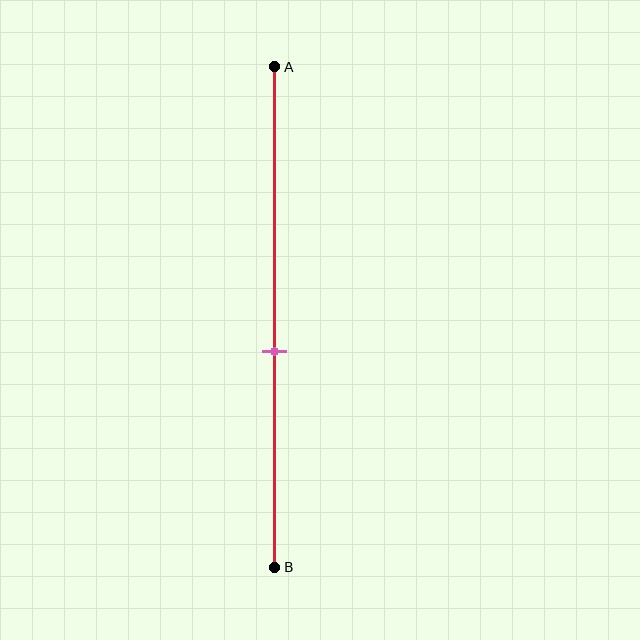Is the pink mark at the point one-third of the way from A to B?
No, the mark is at about 55% from A, not at the 33% one-third point.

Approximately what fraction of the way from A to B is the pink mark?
The pink mark is approximately 55% of the way from A to B.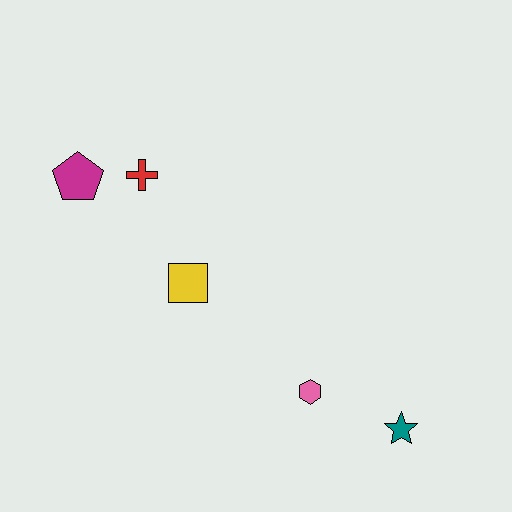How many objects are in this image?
There are 5 objects.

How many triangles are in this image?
There are no triangles.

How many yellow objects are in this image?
There is 1 yellow object.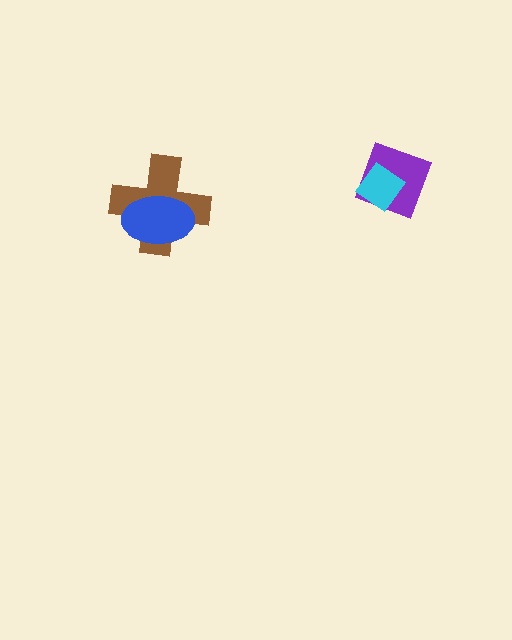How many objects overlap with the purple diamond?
1 object overlaps with the purple diamond.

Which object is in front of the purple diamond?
The cyan diamond is in front of the purple diamond.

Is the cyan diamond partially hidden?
No, no other shape covers it.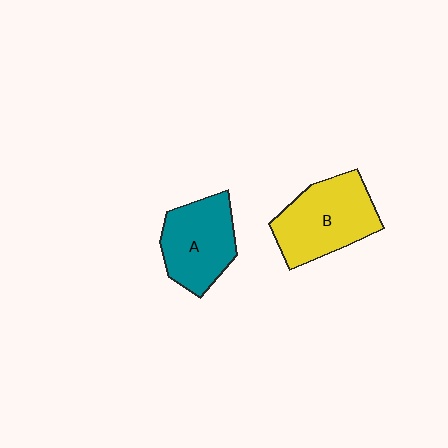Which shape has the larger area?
Shape B (yellow).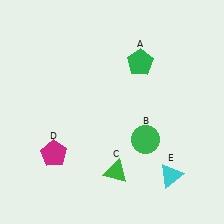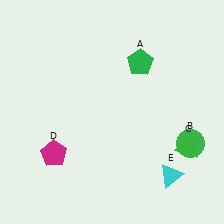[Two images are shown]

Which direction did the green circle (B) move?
The green circle (B) moved right.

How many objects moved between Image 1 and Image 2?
2 objects moved between the two images.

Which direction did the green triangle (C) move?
The green triangle (C) moved right.